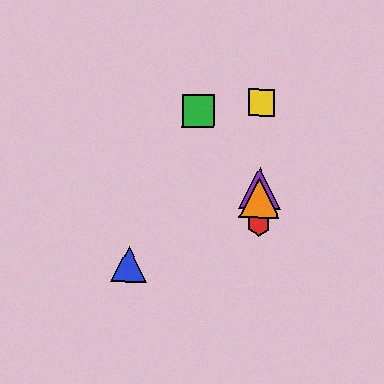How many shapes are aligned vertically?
4 shapes (the red hexagon, the yellow square, the purple triangle, the orange triangle) are aligned vertically.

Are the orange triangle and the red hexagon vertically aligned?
Yes, both are at x≈259.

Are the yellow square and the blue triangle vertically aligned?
No, the yellow square is at x≈262 and the blue triangle is at x≈129.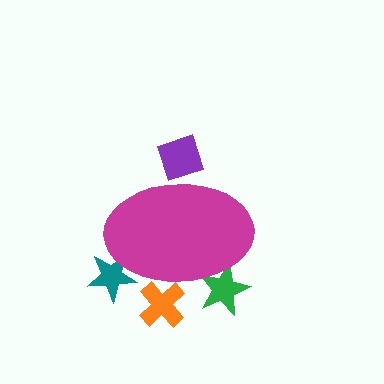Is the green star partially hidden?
Yes, the green star is partially hidden behind the magenta ellipse.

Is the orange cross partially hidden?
Yes, the orange cross is partially hidden behind the magenta ellipse.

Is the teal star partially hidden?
Yes, the teal star is partially hidden behind the magenta ellipse.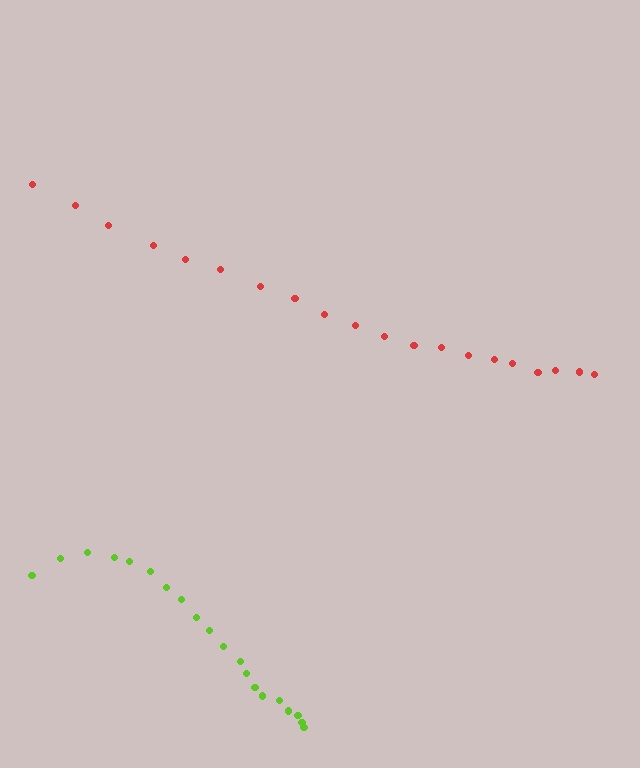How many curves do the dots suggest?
There are 2 distinct paths.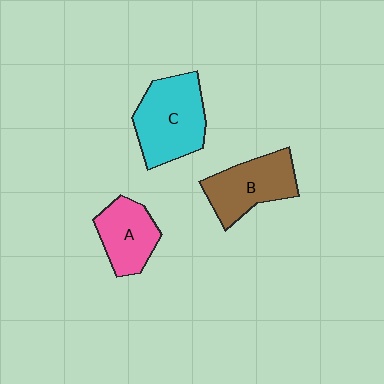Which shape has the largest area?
Shape C (cyan).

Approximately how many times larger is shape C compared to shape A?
Approximately 1.5 times.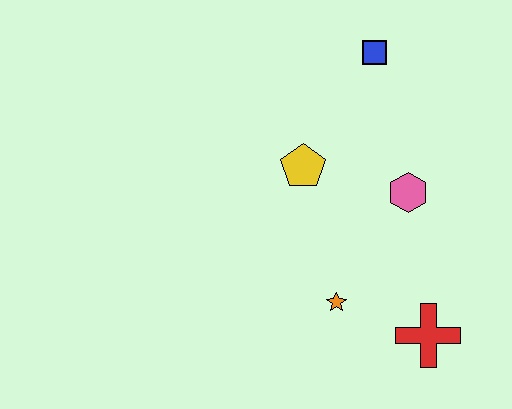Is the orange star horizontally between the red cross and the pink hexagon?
No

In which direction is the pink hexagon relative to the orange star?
The pink hexagon is above the orange star.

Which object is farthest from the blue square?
The red cross is farthest from the blue square.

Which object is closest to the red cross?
The orange star is closest to the red cross.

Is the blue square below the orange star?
No